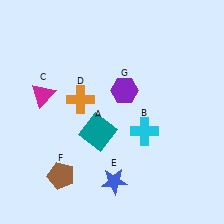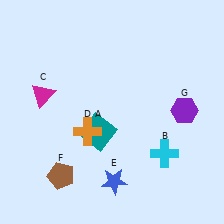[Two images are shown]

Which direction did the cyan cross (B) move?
The cyan cross (B) moved down.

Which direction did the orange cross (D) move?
The orange cross (D) moved down.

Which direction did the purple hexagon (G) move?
The purple hexagon (G) moved right.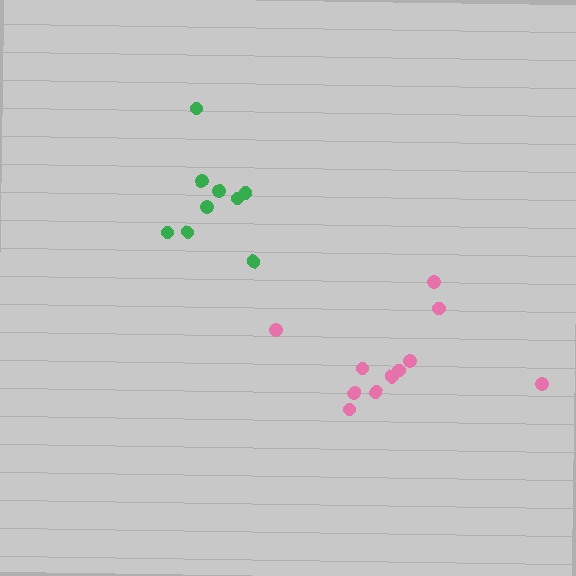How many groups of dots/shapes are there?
There are 2 groups.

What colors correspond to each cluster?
The clusters are colored: pink, green.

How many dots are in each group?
Group 1: 12 dots, Group 2: 9 dots (21 total).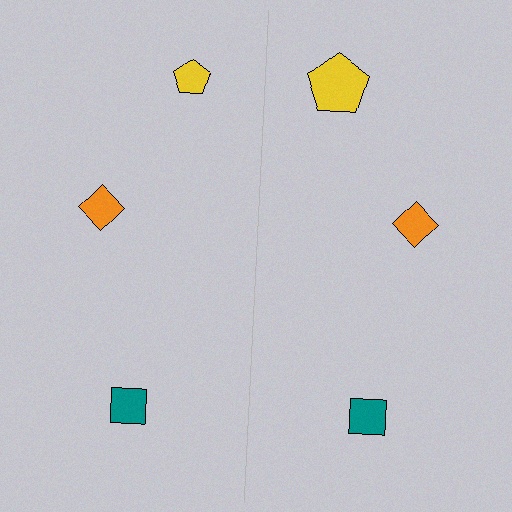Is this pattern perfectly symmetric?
No, the pattern is not perfectly symmetric. The yellow pentagon on the right side has a different size than its mirror counterpart.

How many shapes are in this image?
There are 6 shapes in this image.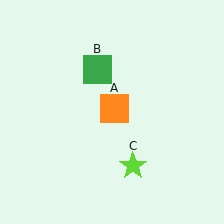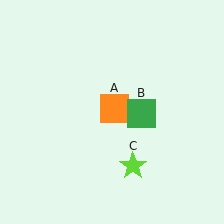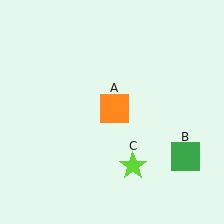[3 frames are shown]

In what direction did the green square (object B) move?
The green square (object B) moved down and to the right.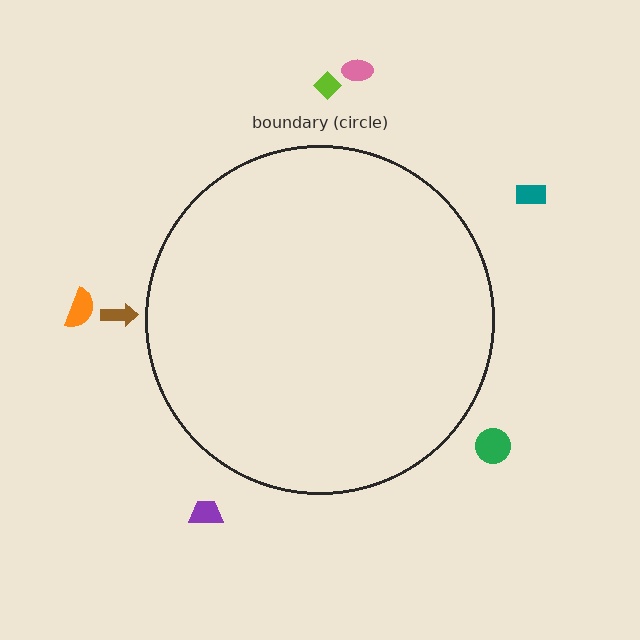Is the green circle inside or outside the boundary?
Outside.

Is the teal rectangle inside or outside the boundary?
Outside.